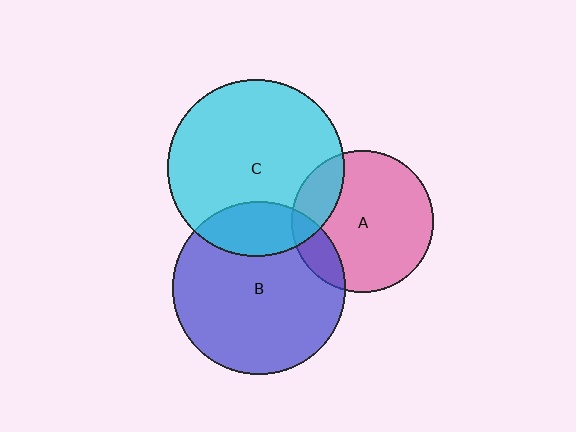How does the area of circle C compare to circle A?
Approximately 1.6 times.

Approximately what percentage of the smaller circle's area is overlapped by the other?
Approximately 15%.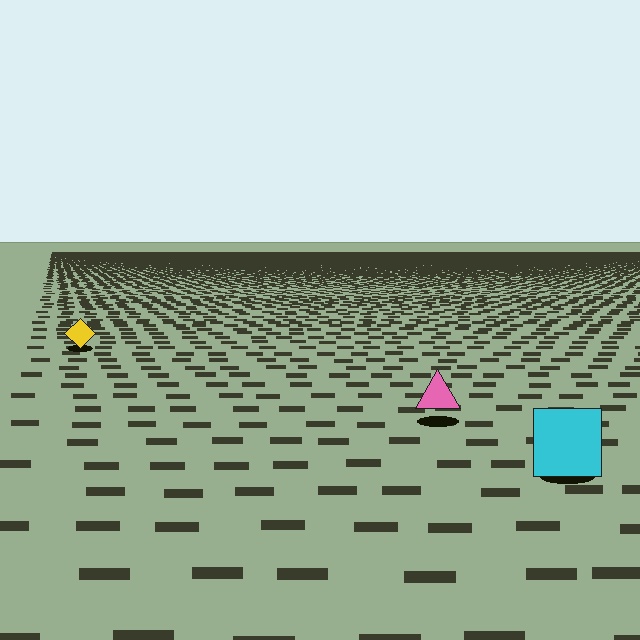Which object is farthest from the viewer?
The yellow diamond is farthest from the viewer. It appears smaller and the ground texture around it is denser.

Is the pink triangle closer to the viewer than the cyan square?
No. The cyan square is closer — you can tell from the texture gradient: the ground texture is coarser near it.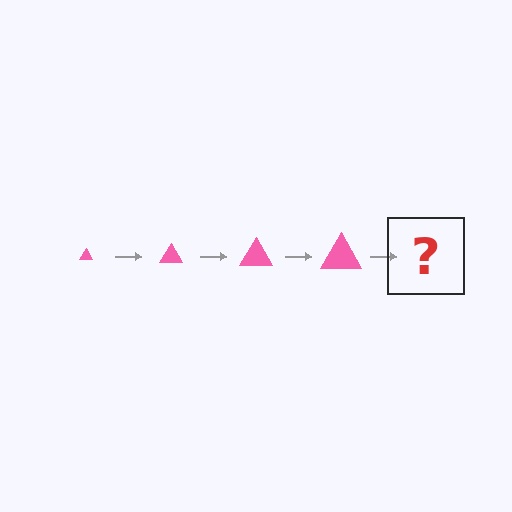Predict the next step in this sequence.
The next step is a pink triangle, larger than the previous one.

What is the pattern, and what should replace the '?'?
The pattern is that the triangle gets progressively larger each step. The '?' should be a pink triangle, larger than the previous one.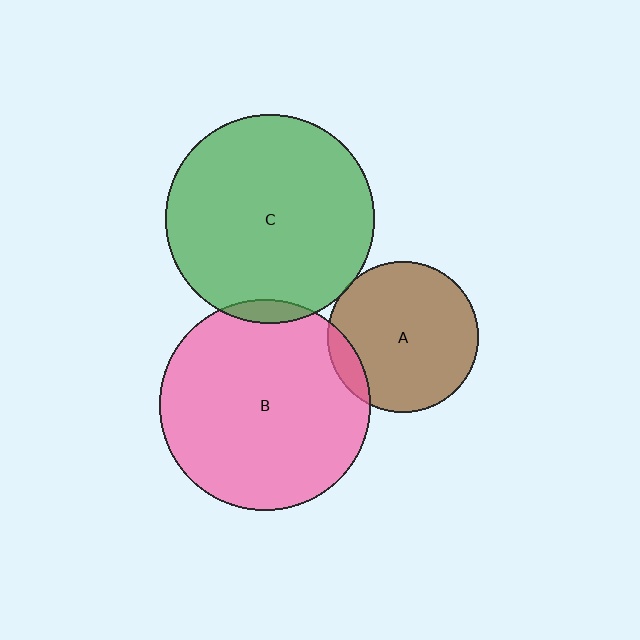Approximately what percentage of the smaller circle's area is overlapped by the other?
Approximately 5%.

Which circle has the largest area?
Circle B (pink).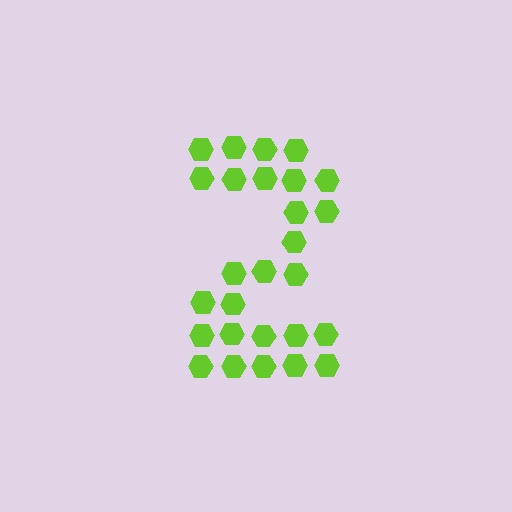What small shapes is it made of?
It is made of small hexagons.